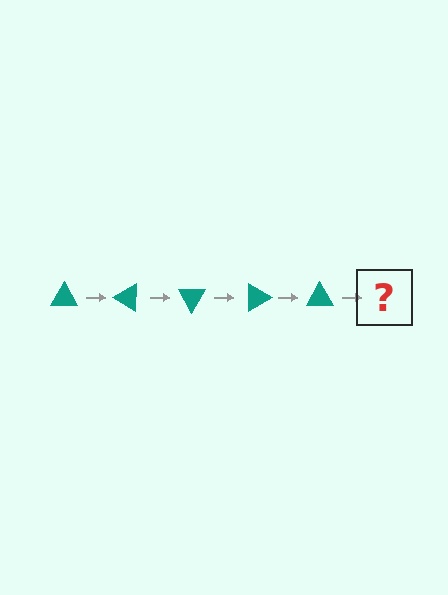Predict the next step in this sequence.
The next step is a teal triangle rotated 150 degrees.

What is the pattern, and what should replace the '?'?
The pattern is that the triangle rotates 30 degrees each step. The '?' should be a teal triangle rotated 150 degrees.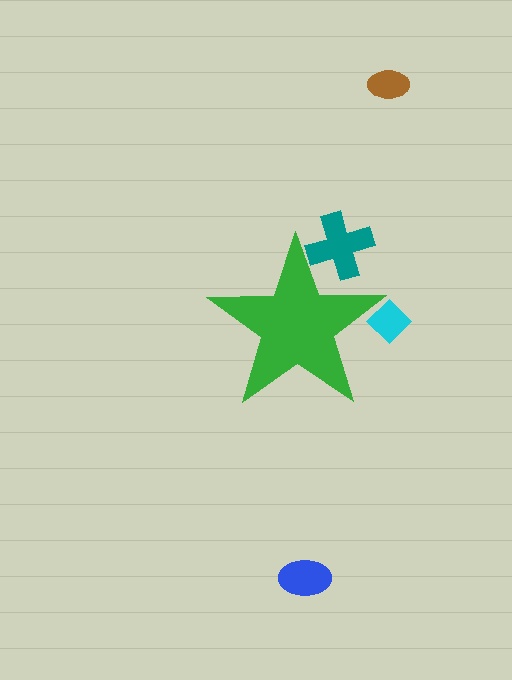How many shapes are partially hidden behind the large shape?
2 shapes are partially hidden.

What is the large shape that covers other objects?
A green star.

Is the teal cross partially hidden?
Yes, the teal cross is partially hidden behind the green star.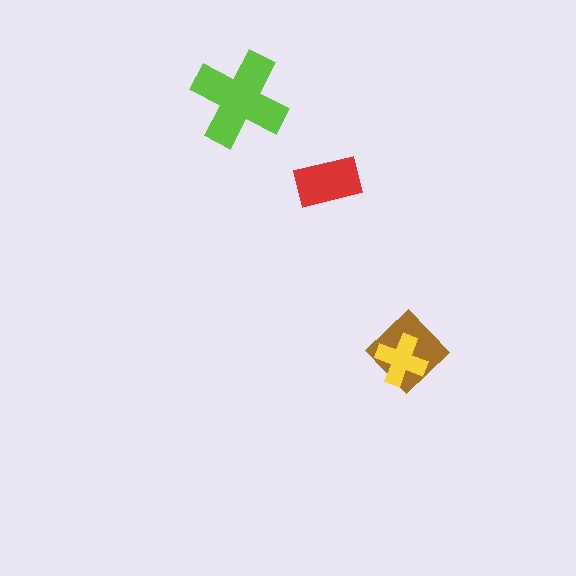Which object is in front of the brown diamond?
The yellow cross is in front of the brown diamond.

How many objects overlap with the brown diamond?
1 object overlaps with the brown diamond.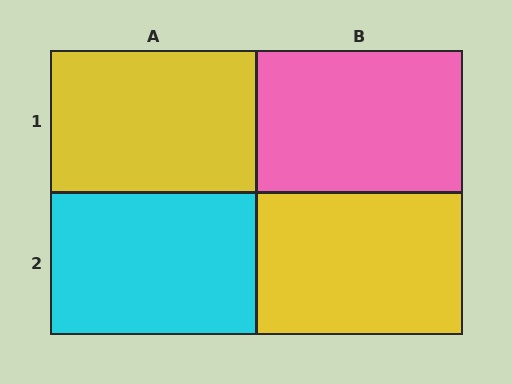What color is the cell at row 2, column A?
Cyan.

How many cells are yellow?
2 cells are yellow.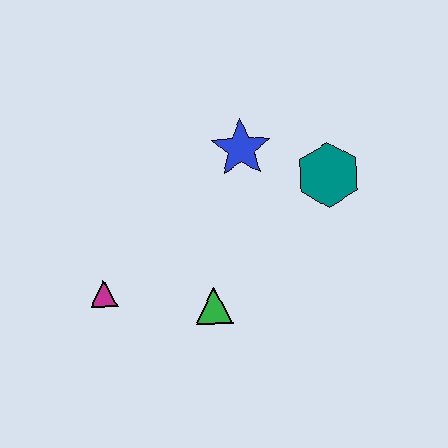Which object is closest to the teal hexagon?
The blue star is closest to the teal hexagon.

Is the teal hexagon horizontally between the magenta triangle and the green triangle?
No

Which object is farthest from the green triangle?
The teal hexagon is farthest from the green triangle.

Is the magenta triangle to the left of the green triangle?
Yes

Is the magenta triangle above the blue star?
No